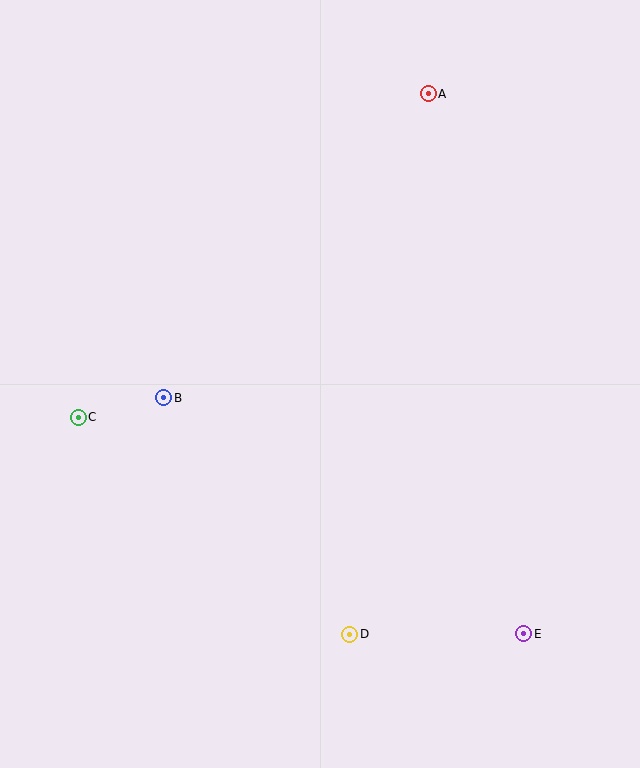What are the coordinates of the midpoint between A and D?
The midpoint between A and D is at (389, 364).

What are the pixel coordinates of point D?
Point D is at (350, 634).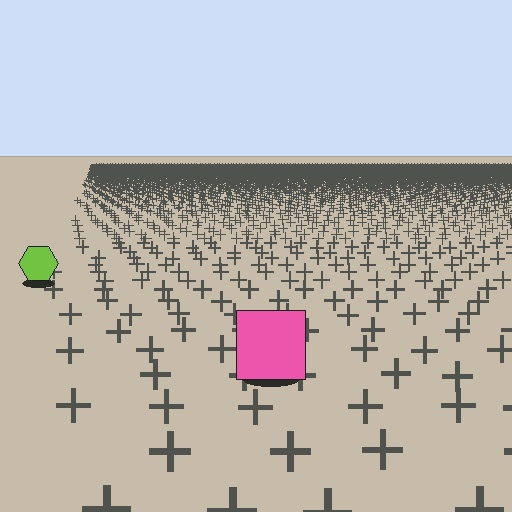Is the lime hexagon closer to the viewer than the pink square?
No. The pink square is closer — you can tell from the texture gradient: the ground texture is coarser near it.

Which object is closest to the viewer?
The pink square is closest. The texture marks near it are larger and more spread out.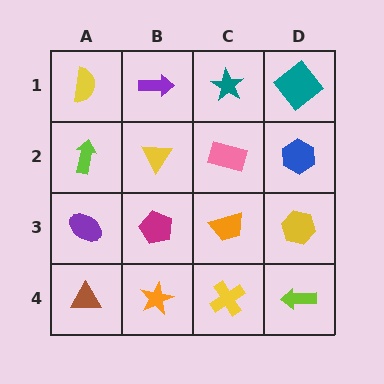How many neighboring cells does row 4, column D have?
2.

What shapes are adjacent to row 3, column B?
A yellow triangle (row 2, column B), an orange star (row 4, column B), a purple ellipse (row 3, column A), an orange trapezoid (row 3, column C).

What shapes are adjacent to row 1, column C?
A pink rectangle (row 2, column C), a purple arrow (row 1, column B), a teal diamond (row 1, column D).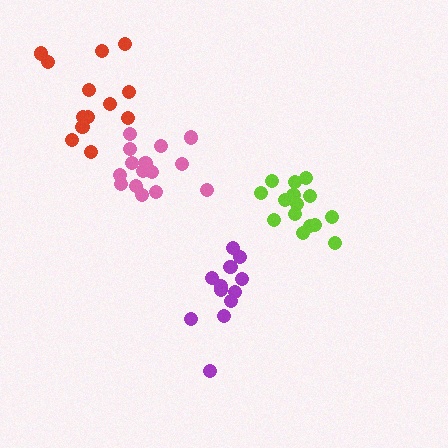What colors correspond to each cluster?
The clusters are colored: purple, pink, lime, red.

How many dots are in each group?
Group 1: 12 dots, Group 2: 16 dots, Group 3: 15 dots, Group 4: 13 dots (56 total).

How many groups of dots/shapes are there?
There are 4 groups.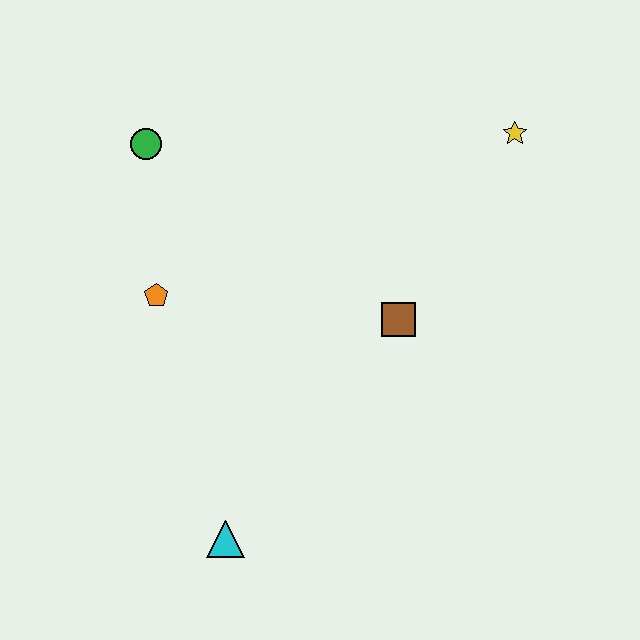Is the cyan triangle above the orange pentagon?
No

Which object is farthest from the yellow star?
The cyan triangle is farthest from the yellow star.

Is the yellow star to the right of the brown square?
Yes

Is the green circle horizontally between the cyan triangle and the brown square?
No